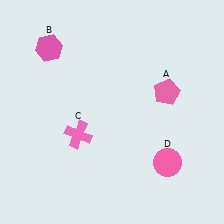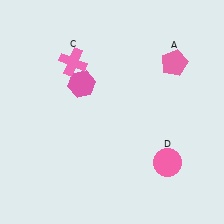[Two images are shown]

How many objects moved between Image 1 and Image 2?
3 objects moved between the two images.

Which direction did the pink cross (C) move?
The pink cross (C) moved up.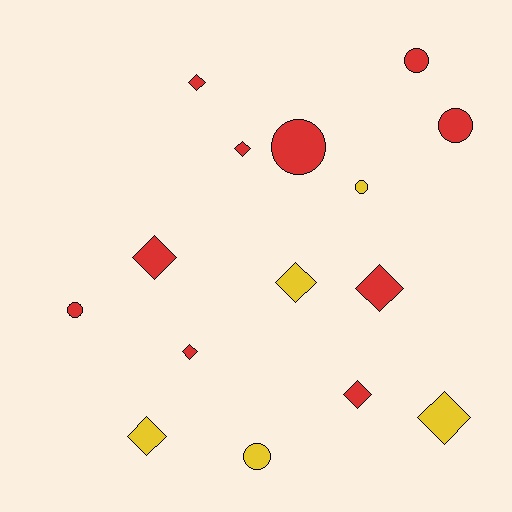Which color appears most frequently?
Red, with 10 objects.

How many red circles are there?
There are 4 red circles.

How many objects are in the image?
There are 15 objects.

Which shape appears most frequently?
Diamond, with 9 objects.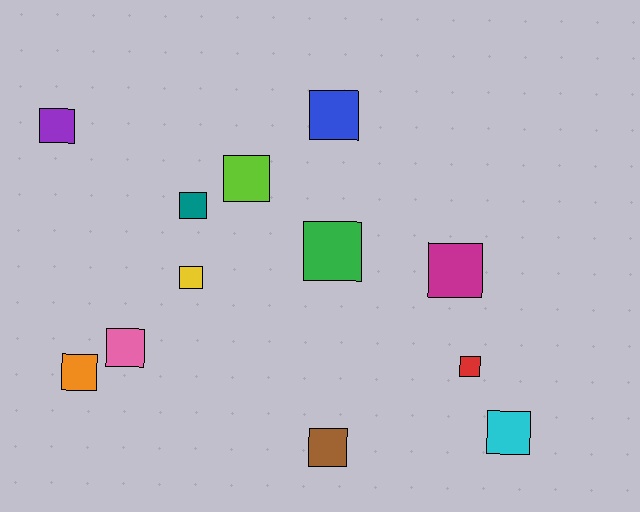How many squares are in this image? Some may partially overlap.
There are 12 squares.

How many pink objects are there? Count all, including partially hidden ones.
There is 1 pink object.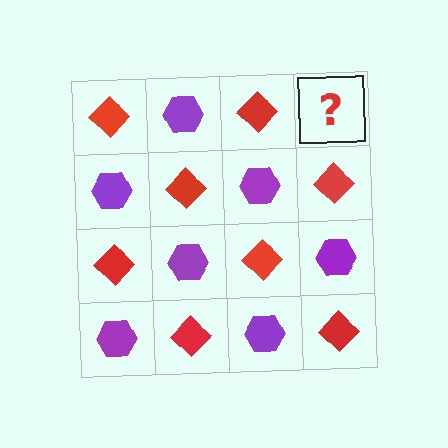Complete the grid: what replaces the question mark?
The question mark should be replaced with a purple hexagon.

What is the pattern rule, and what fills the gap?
The rule is that it alternates red diamond and purple hexagon in a checkerboard pattern. The gap should be filled with a purple hexagon.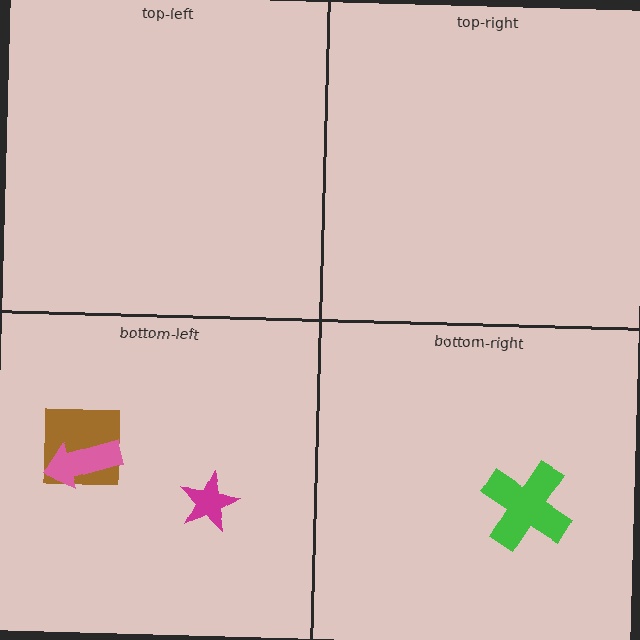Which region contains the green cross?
The bottom-right region.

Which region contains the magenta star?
The bottom-left region.